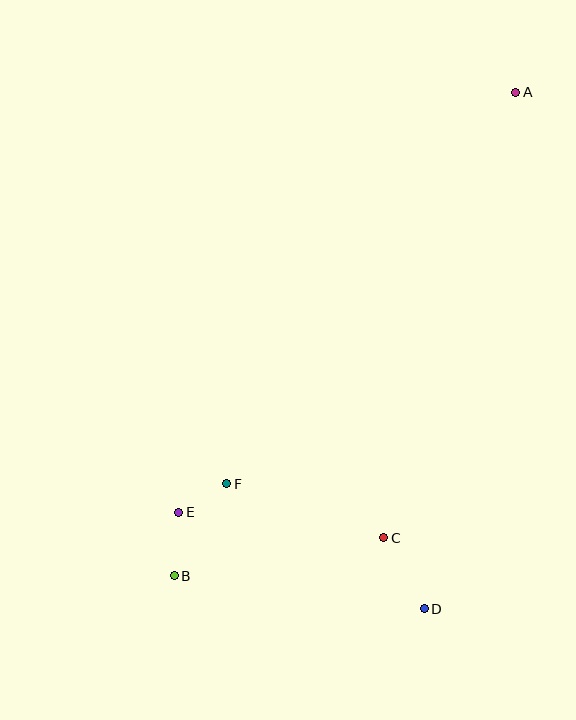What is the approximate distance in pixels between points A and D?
The distance between A and D is approximately 525 pixels.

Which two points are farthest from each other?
Points A and B are farthest from each other.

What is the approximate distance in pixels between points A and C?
The distance between A and C is approximately 464 pixels.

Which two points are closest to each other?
Points E and F are closest to each other.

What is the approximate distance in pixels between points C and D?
The distance between C and D is approximately 82 pixels.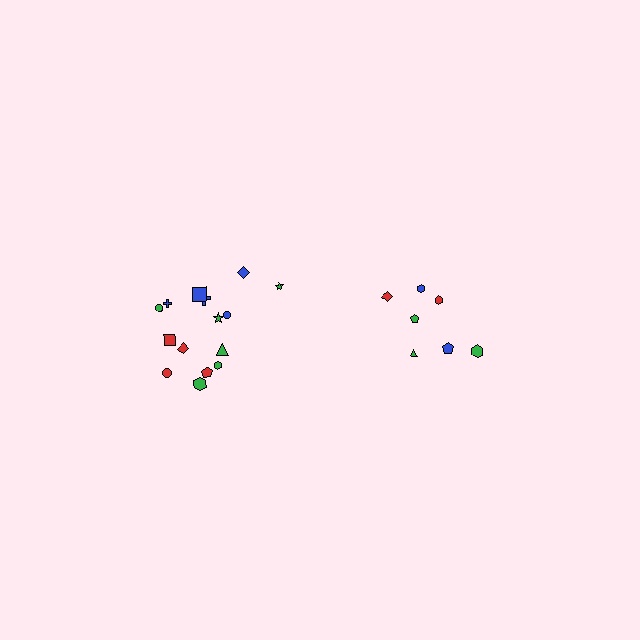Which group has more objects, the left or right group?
The left group.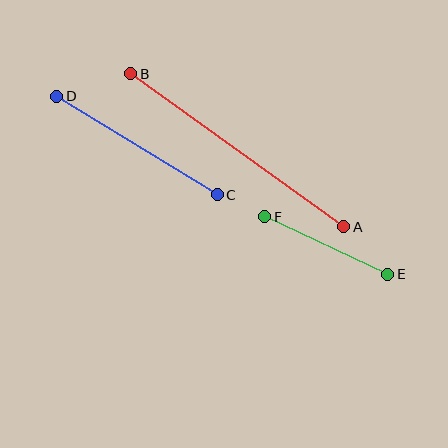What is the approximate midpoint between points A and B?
The midpoint is at approximately (237, 150) pixels.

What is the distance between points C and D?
The distance is approximately 188 pixels.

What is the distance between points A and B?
The distance is approximately 262 pixels.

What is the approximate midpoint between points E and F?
The midpoint is at approximately (326, 245) pixels.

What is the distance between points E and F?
The distance is approximately 136 pixels.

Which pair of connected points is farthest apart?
Points A and B are farthest apart.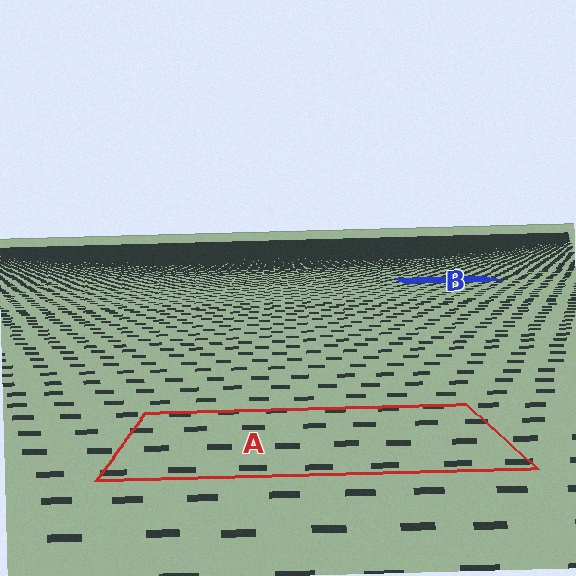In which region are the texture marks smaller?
The texture marks are smaller in region B, because it is farther away.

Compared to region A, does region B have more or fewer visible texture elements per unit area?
Region B has more texture elements per unit area — they are packed more densely because it is farther away.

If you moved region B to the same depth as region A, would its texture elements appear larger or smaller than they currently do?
They would appear larger. At a closer depth, the same texture elements are projected at a bigger on-screen size.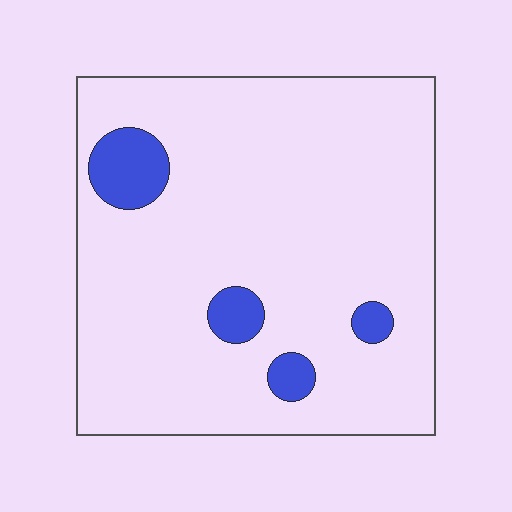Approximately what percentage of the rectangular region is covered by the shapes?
Approximately 10%.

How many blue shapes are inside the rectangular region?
4.